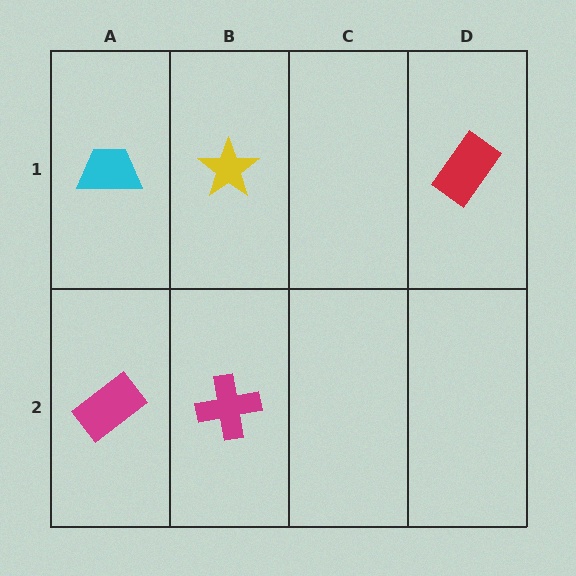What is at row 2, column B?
A magenta cross.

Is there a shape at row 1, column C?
No, that cell is empty.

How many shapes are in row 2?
2 shapes.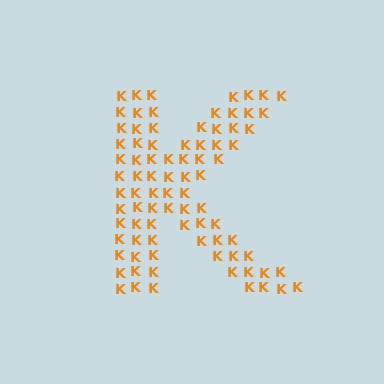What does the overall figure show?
The overall figure shows the letter K.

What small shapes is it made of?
It is made of small letter K's.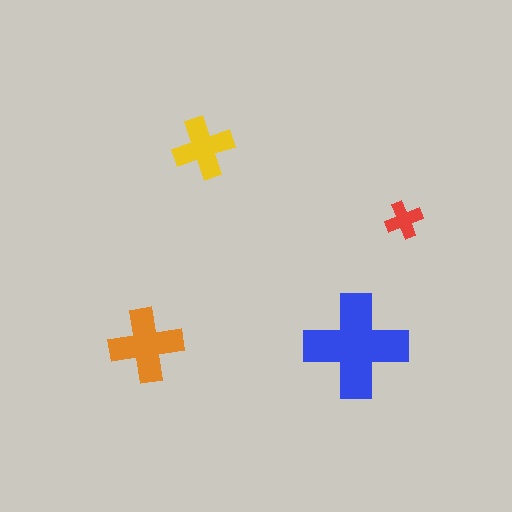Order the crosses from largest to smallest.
the blue one, the orange one, the yellow one, the red one.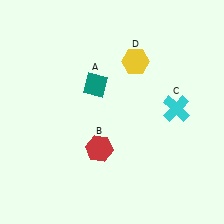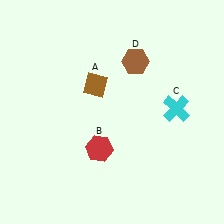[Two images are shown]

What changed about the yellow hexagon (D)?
In Image 1, D is yellow. In Image 2, it changed to brown.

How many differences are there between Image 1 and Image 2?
There are 2 differences between the two images.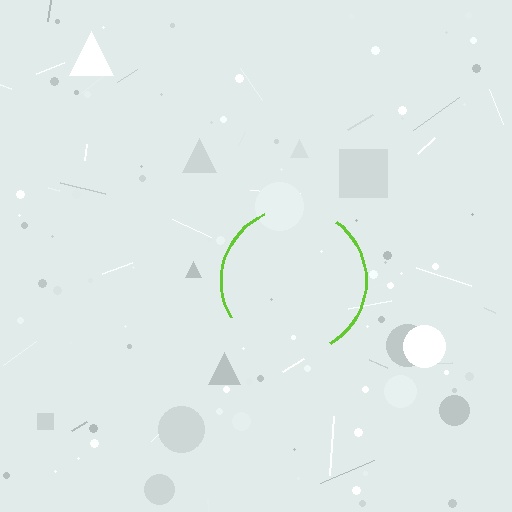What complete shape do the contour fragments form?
The contour fragments form a circle.